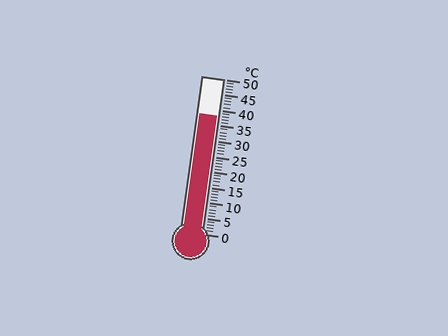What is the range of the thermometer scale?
The thermometer scale ranges from 0°C to 50°C.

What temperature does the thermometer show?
The thermometer shows approximately 38°C.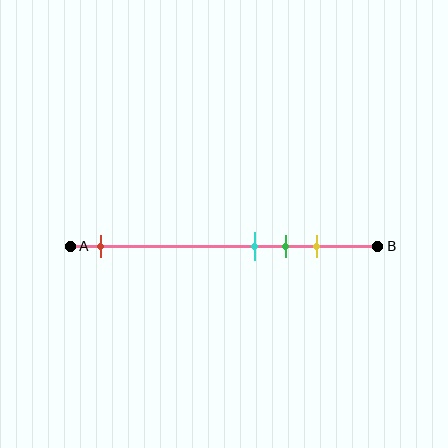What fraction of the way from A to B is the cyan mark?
The cyan mark is approximately 60% (0.6) of the way from A to B.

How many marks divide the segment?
There are 4 marks dividing the segment.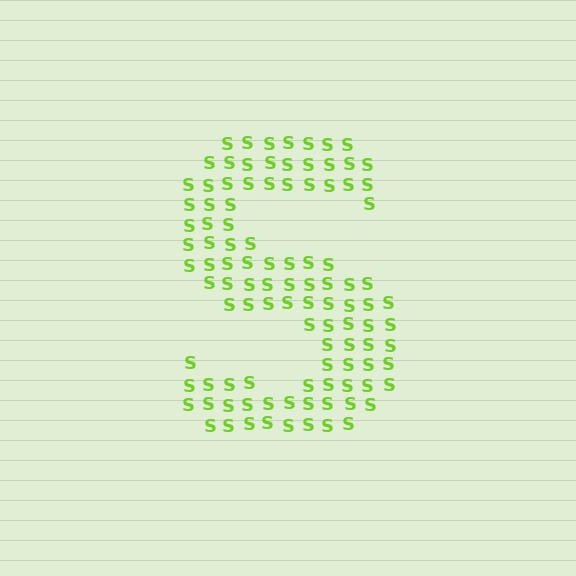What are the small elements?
The small elements are letter S's.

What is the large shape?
The large shape is the letter S.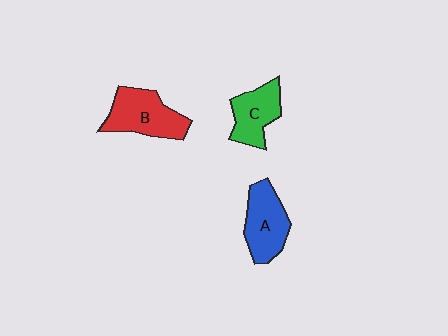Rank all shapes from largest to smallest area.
From largest to smallest: B (red), A (blue), C (green).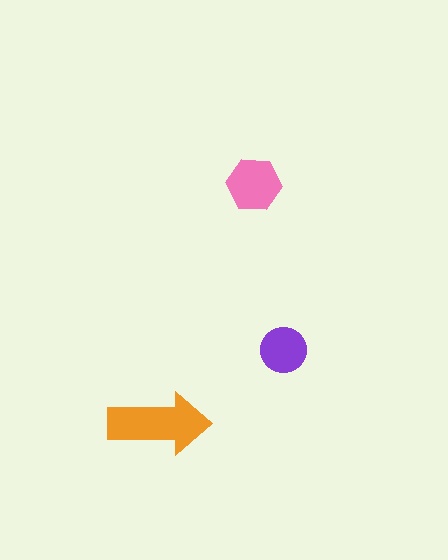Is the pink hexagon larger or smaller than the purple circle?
Larger.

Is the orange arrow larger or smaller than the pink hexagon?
Larger.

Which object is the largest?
The orange arrow.